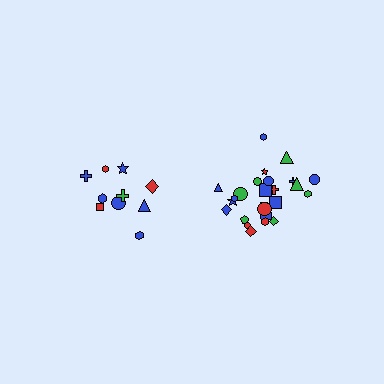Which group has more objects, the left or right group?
The right group.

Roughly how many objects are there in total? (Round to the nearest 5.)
Roughly 35 objects in total.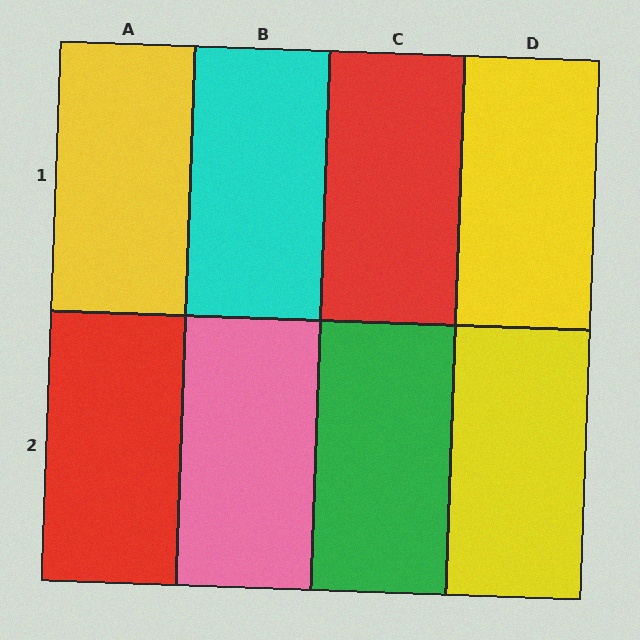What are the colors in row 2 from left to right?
Red, pink, green, yellow.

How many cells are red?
2 cells are red.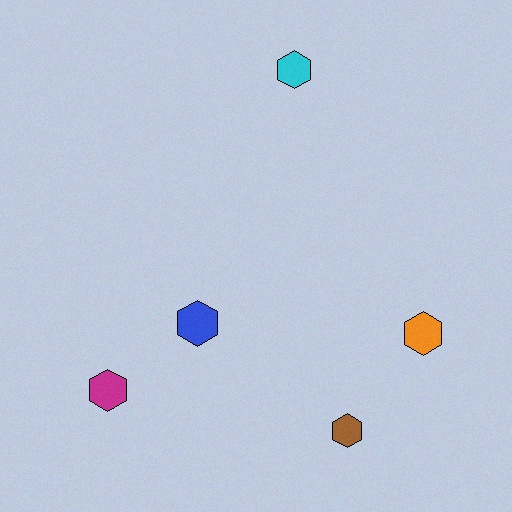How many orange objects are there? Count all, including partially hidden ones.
There is 1 orange object.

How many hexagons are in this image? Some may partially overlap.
There are 5 hexagons.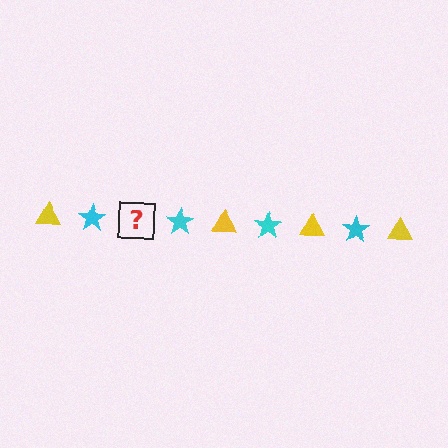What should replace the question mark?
The question mark should be replaced with a yellow triangle.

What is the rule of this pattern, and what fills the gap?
The rule is that the pattern alternates between yellow triangle and cyan star. The gap should be filled with a yellow triangle.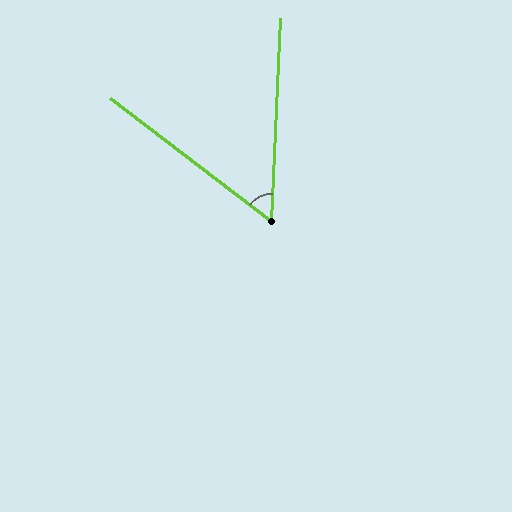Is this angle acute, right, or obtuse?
It is acute.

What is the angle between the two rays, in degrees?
Approximately 55 degrees.